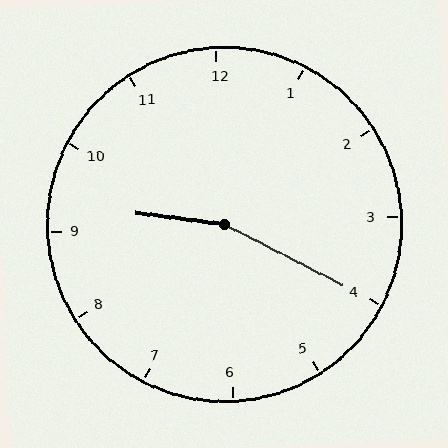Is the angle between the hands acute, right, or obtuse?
It is obtuse.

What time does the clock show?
9:20.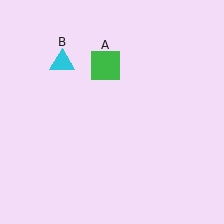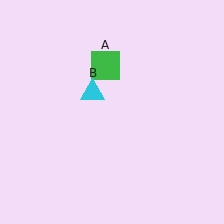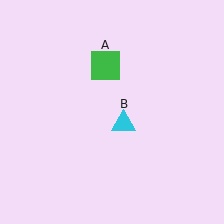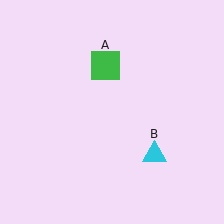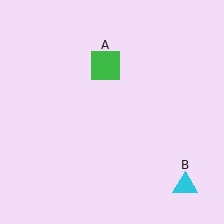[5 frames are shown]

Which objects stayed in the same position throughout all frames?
Green square (object A) remained stationary.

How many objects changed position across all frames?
1 object changed position: cyan triangle (object B).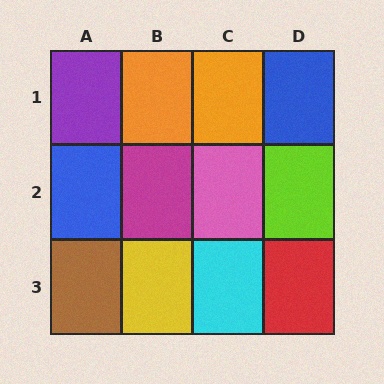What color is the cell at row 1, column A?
Purple.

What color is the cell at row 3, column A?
Brown.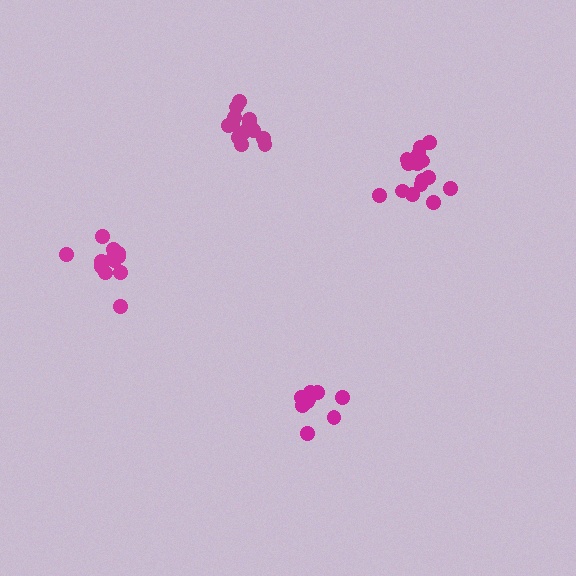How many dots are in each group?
Group 1: 12 dots, Group 2: 14 dots, Group 3: 9 dots, Group 4: 15 dots (50 total).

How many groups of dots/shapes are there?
There are 4 groups.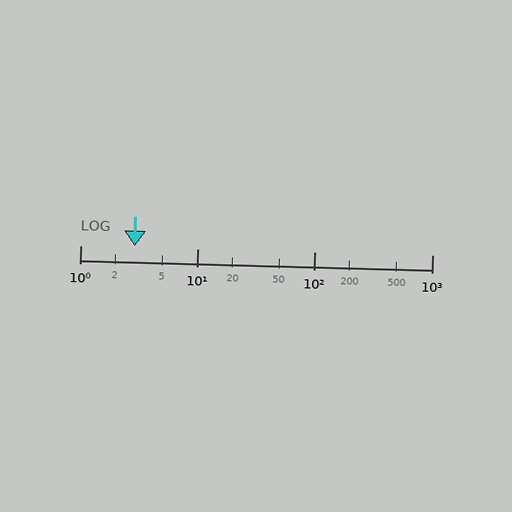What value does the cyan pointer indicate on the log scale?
The pointer indicates approximately 2.9.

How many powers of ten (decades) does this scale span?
The scale spans 3 decades, from 1 to 1000.